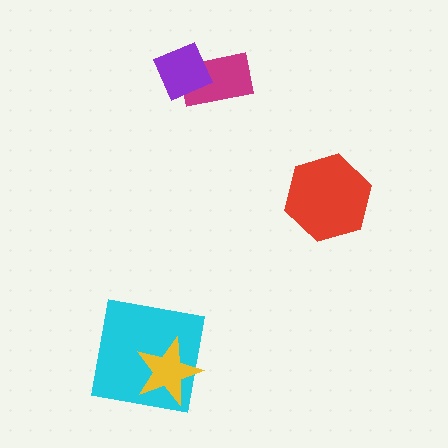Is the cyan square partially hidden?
Yes, it is partially covered by another shape.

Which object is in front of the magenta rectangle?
The purple diamond is in front of the magenta rectangle.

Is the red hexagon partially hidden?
No, no other shape covers it.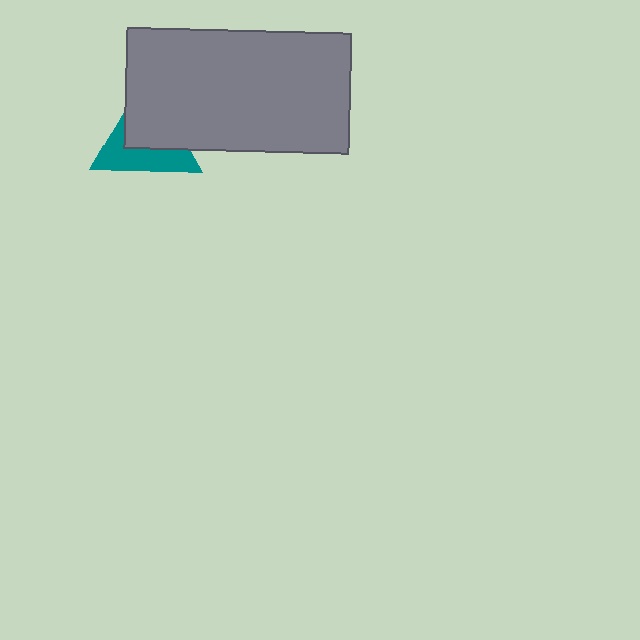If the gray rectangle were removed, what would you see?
You would see the complete teal triangle.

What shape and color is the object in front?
The object in front is a gray rectangle.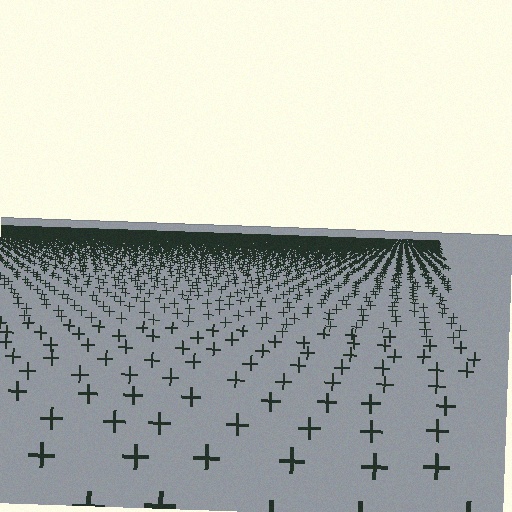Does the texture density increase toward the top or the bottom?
Density increases toward the top.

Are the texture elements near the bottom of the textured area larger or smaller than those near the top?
Larger. Near the bottom, elements are closer to the viewer and appear at a bigger on-screen size.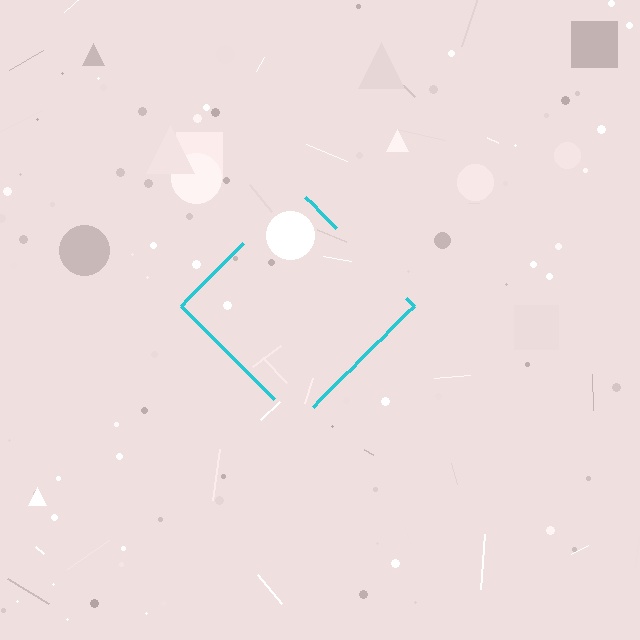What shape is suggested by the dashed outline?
The dashed outline suggests a diamond.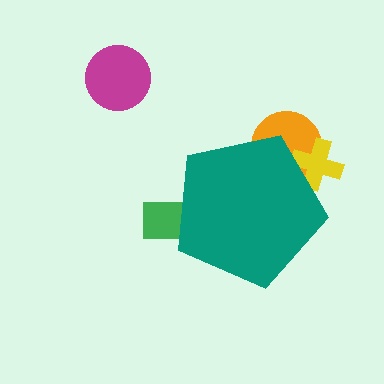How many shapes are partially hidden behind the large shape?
3 shapes are partially hidden.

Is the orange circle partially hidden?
Yes, the orange circle is partially hidden behind the teal pentagon.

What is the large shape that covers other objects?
A teal pentagon.